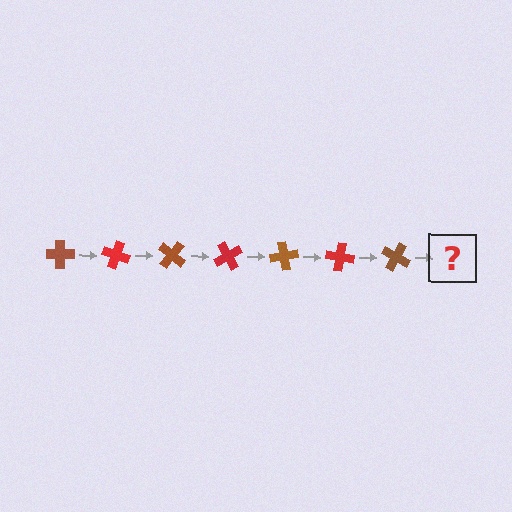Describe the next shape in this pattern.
It should be a red cross, rotated 140 degrees from the start.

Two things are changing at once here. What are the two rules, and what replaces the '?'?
The two rules are that it rotates 20 degrees each step and the color cycles through brown and red. The '?' should be a red cross, rotated 140 degrees from the start.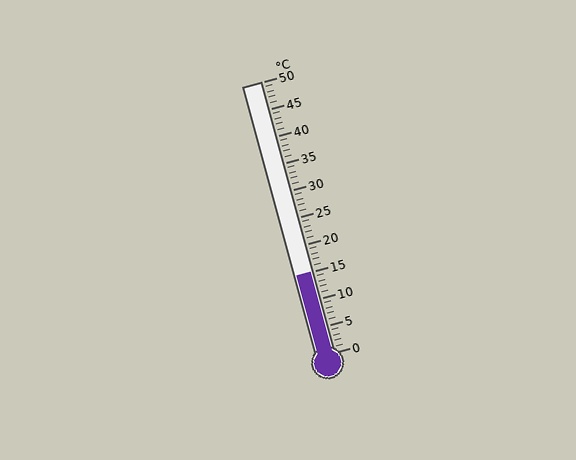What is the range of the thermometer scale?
The thermometer scale ranges from 0°C to 50°C.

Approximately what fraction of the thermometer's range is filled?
The thermometer is filled to approximately 30% of its range.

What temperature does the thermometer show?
The thermometer shows approximately 15°C.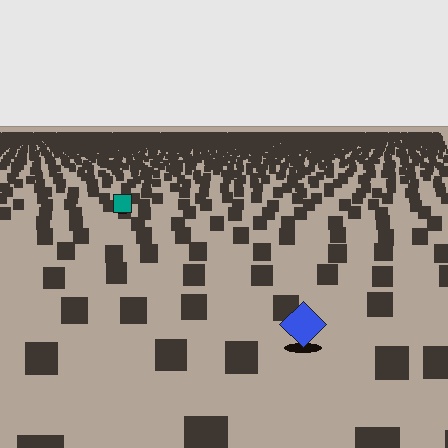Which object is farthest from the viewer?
The teal square is farthest from the viewer. It appears smaller and the ground texture around it is denser.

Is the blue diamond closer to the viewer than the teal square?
Yes. The blue diamond is closer — you can tell from the texture gradient: the ground texture is coarser near it.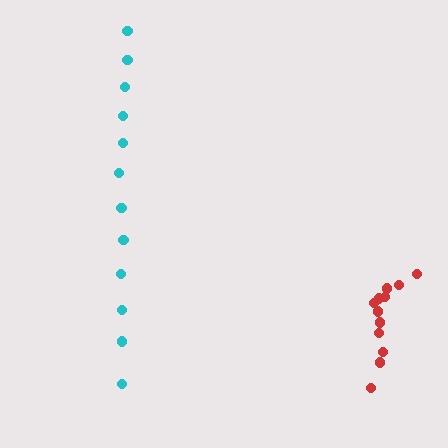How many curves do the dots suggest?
There are 2 distinct paths.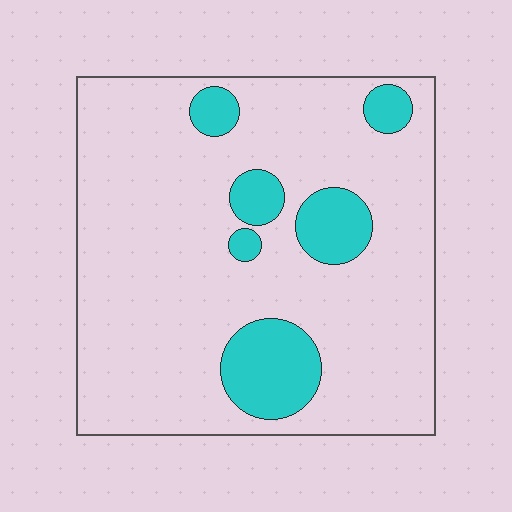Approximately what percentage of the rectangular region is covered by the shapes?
Approximately 15%.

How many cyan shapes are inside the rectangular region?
6.